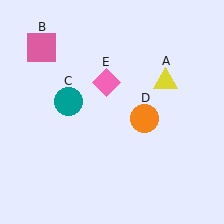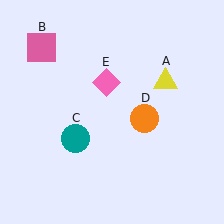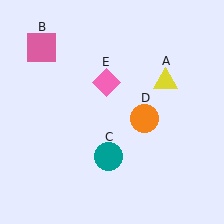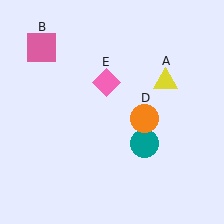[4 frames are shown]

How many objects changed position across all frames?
1 object changed position: teal circle (object C).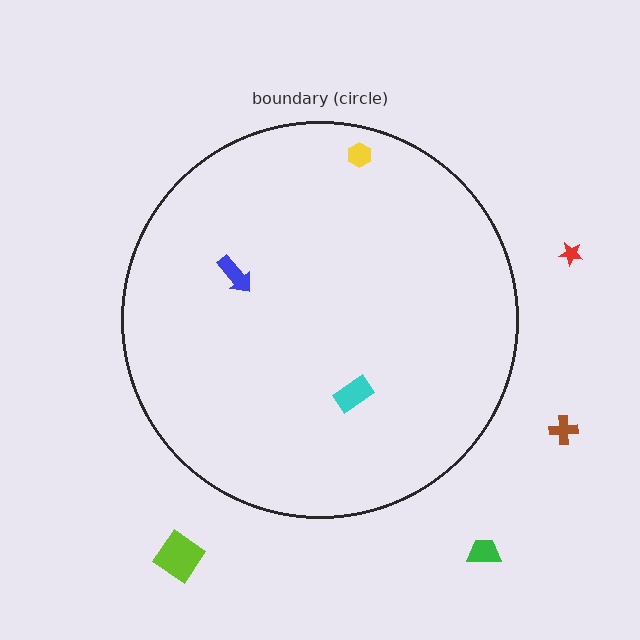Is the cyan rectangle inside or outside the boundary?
Inside.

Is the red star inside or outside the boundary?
Outside.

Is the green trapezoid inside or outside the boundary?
Outside.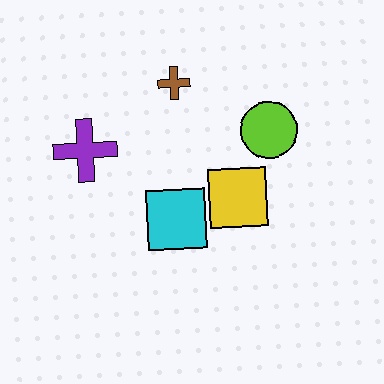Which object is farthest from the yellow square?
The purple cross is farthest from the yellow square.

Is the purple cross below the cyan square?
No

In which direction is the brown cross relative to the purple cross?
The brown cross is to the right of the purple cross.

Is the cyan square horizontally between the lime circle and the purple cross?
Yes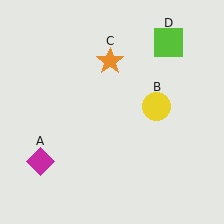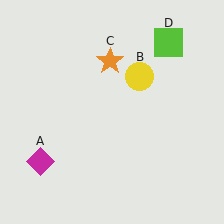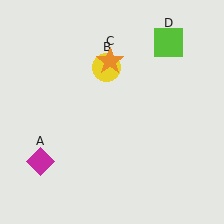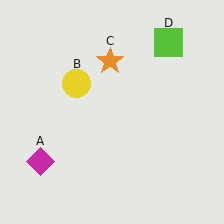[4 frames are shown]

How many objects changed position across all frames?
1 object changed position: yellow circle (object B).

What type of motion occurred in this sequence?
The yellow circle (object B) rotated counterclockwise around the center of the scene.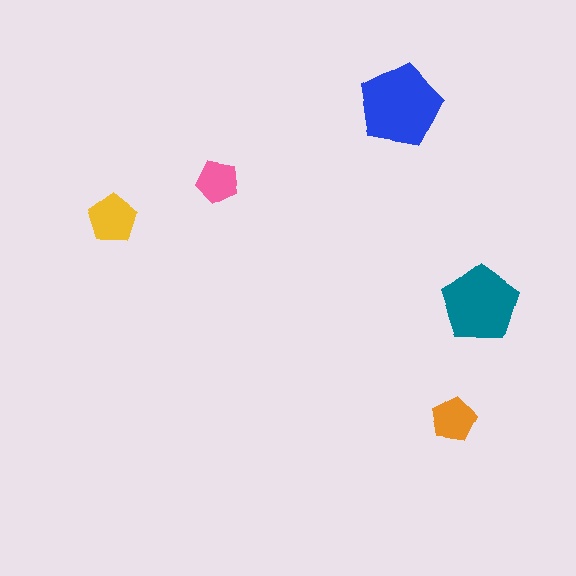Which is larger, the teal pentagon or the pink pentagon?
The teal one.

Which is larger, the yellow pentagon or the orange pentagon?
The yellow one.